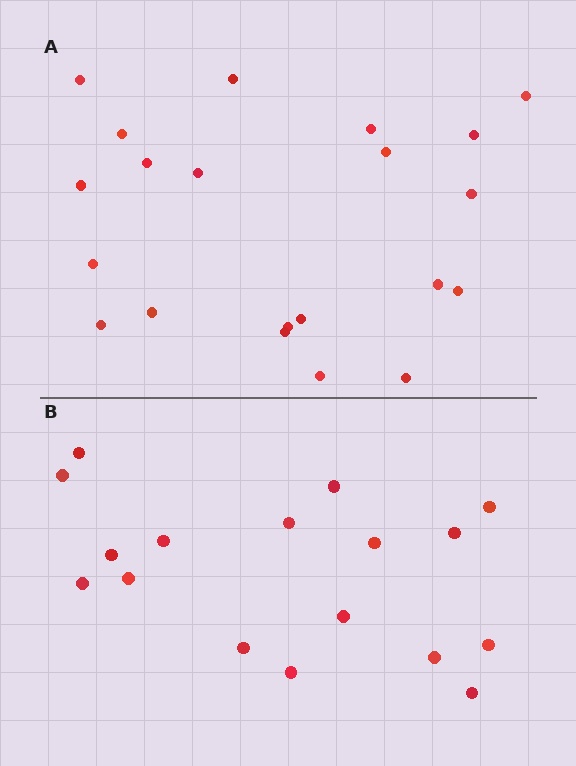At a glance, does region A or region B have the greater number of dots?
Region A (the top region) has more dots.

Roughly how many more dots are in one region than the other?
Region A has about 4 more dots than region B.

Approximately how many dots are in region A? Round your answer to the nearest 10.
About 20 dots. (The exact count is 21, which rounds to 20.)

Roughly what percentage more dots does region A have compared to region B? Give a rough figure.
About 25% more.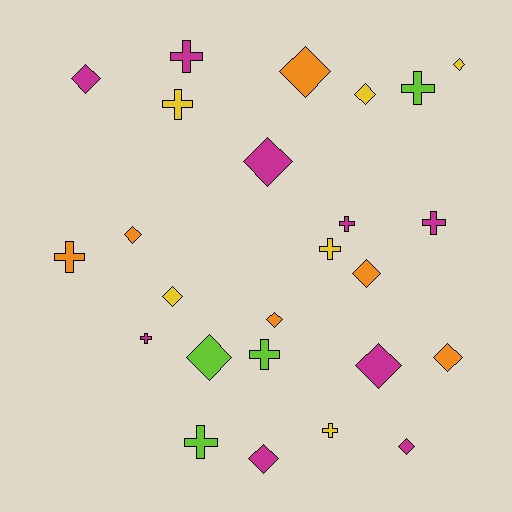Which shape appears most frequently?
Diamond, with 14 objects.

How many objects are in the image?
There are 25 objects.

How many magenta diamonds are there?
There are 5 magenta diamonds.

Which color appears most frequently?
Magenta, with 9 objects.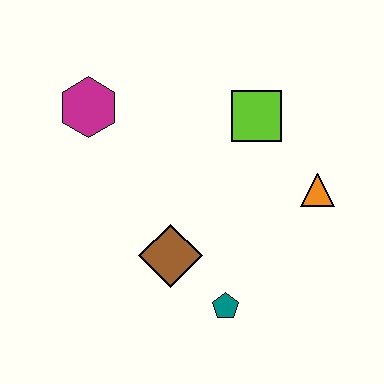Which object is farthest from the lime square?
The teal pentagon is farthest from the lime square.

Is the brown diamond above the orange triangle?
No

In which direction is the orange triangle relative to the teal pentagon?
The orange triangle is above the teal pentagon.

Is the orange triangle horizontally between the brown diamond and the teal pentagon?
No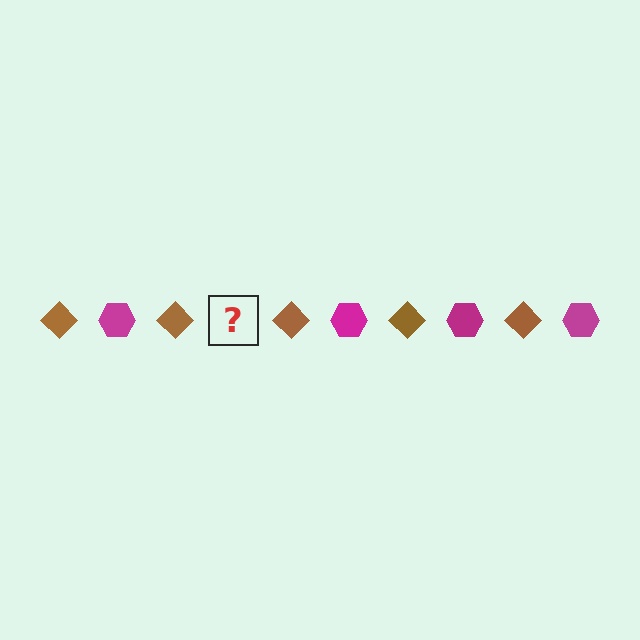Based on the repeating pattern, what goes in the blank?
The blank should be a magenta hexagon.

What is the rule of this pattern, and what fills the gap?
The rule is that the pattern alternates between brown diamond and magenta hexagon. The gap should be filled with a magenta hexagon.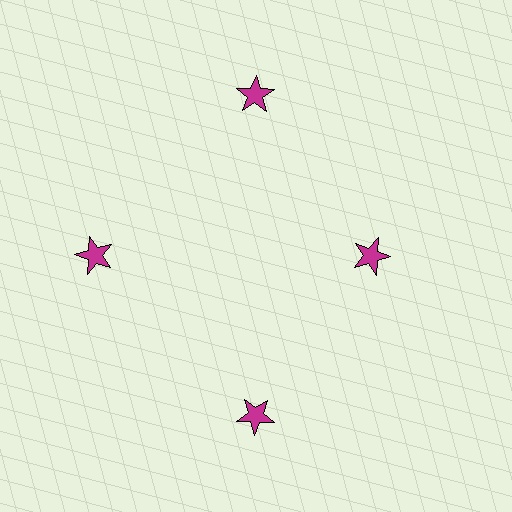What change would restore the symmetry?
The symmetry would be restored by moving it outward, back onto the ring so that all 4 stars sit at equal angles and equal distance from the center.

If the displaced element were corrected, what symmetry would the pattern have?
It would have 4-fold rotational symmetry — the pattern would map onto itself every 90 degrees.